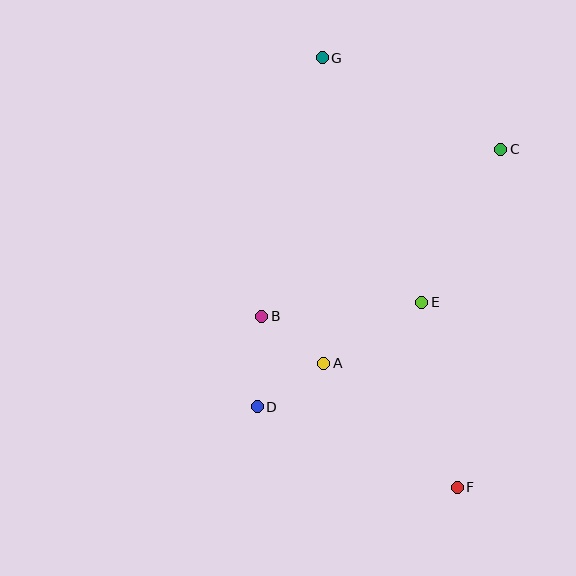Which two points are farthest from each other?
Points F and G are farthest from each other.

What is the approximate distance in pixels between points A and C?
The distance between A and C is approximately 278 pixels.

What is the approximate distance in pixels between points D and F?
The distance between D and F is approximately 215 pixels.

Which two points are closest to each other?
Points A and B are closest to each other.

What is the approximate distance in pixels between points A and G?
The distance between A and G is approximately 305 pixels.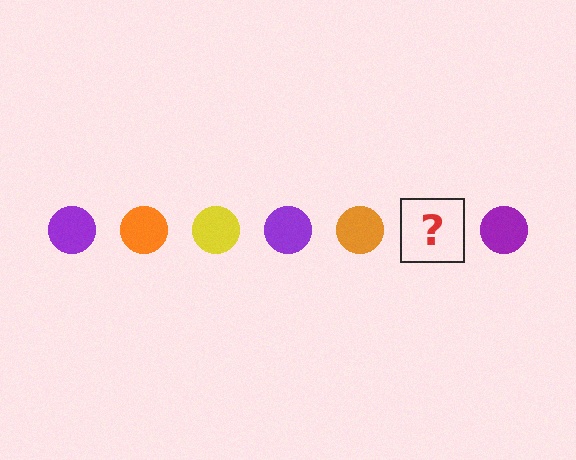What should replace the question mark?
The question mark should be replaced with a yellow circle.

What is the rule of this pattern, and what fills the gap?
The rule is that the pattern cycles through purple, orange, yellow circles. The gap should be filled with a yellow circle.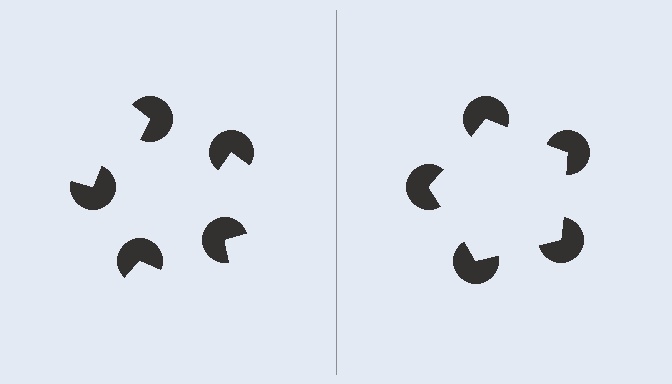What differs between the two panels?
The pac-man discs are positioned identically on both sides; only the wedge orientations differ. On the right they align to a pentagon; on the left they are misaligned.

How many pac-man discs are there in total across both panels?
10 — 5 on each side.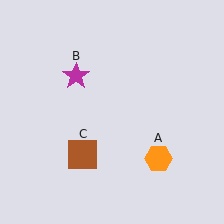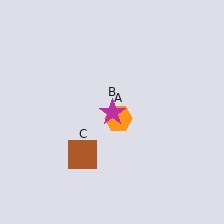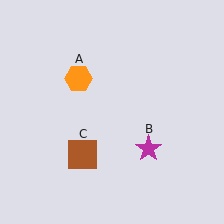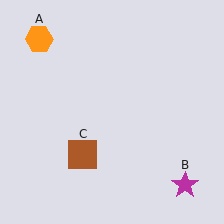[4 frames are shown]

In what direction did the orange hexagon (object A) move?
The orange hexagon (object A) moved up and to the left.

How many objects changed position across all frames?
2 objects changed position: orange hexagon (object A), magenta star (object B).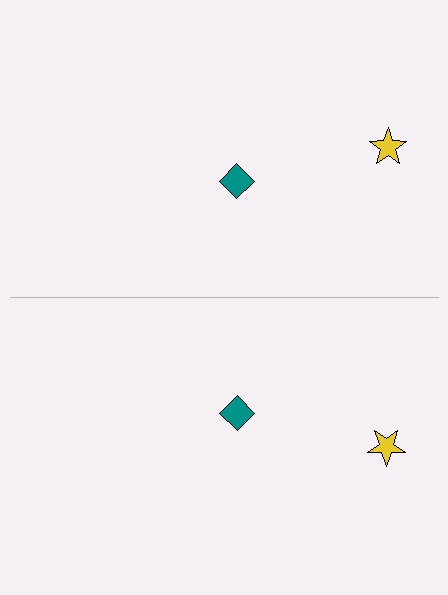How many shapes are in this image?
There are 4 shapes in this image.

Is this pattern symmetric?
Yes, this pattern has bilateral (reflection) symmetry.